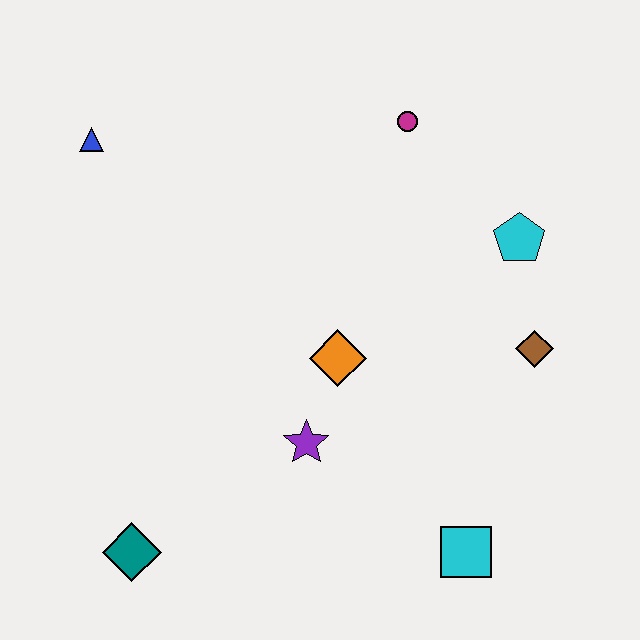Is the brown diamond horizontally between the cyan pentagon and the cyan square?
No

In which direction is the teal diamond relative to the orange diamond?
The teal diamond is to the left of the orange diamond.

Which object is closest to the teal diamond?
The purple star is closest to the teal diamond.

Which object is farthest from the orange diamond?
The blue triangle is farthest from the orange diamond.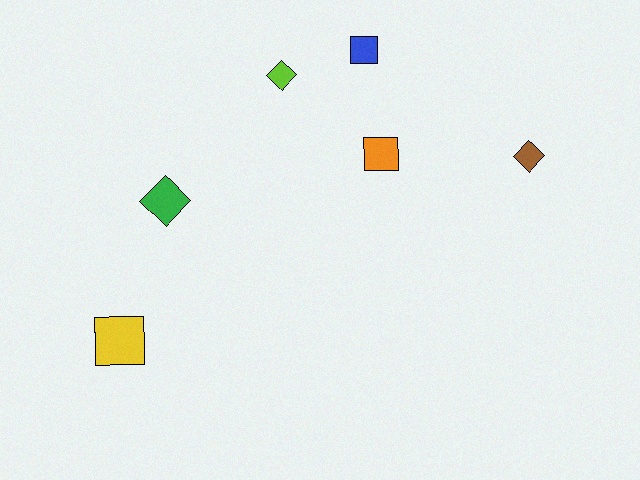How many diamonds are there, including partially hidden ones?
There are 3 diamonds.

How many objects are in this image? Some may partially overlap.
There are 6 objects.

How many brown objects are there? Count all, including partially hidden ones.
There is 1 brown object.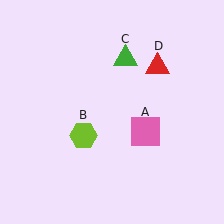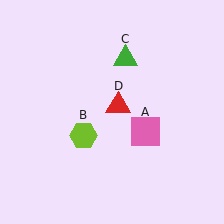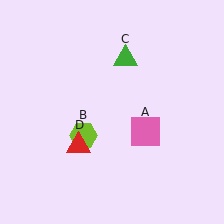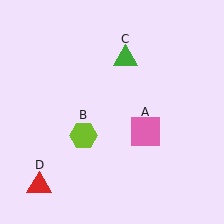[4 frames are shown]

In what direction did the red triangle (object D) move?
The red triangle (object D) moved down and to the left.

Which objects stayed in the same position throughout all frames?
Pink square (object A) and lime hexagon (object B) and green triangle (object C) remained stationary.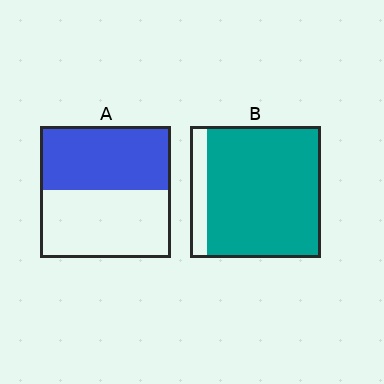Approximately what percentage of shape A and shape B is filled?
A is approximately 50% and B is approximately 85%.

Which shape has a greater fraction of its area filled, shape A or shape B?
Shape B.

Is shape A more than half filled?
Roughly half.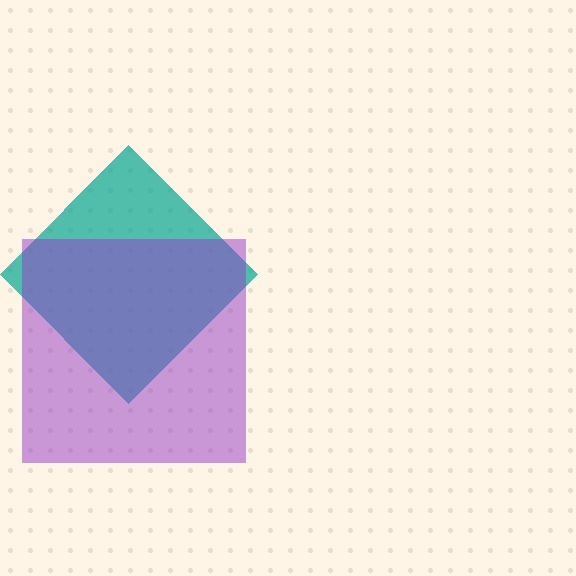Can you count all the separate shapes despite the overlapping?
Yes, there are 2 separate shapes.